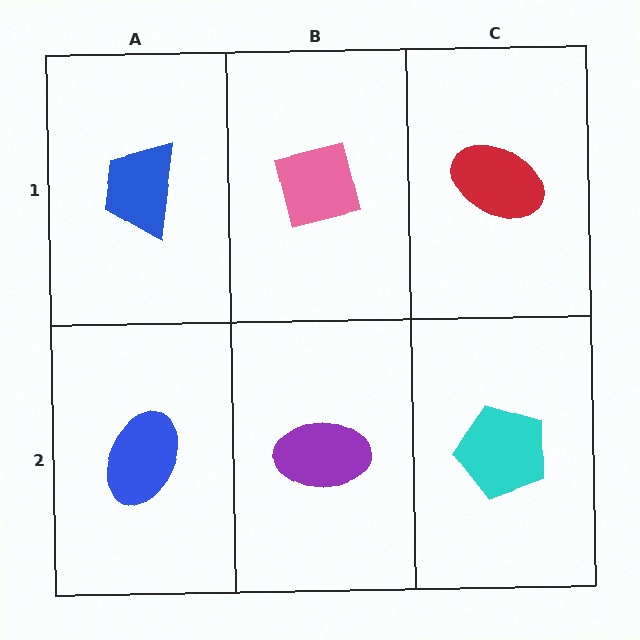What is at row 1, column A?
A blue trapezoid.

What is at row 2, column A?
A blue ellipse.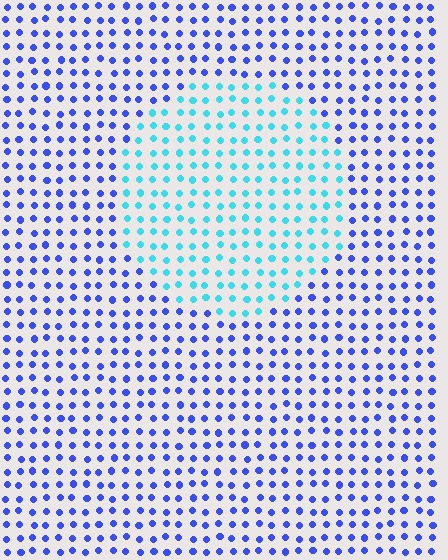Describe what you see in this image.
The image is filled with small blue elements in a uniform arrangement. A circle-shaped region is visible where the elements are tinted to a slightly different hue, forming a subtle color boundary.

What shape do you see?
I see a circle.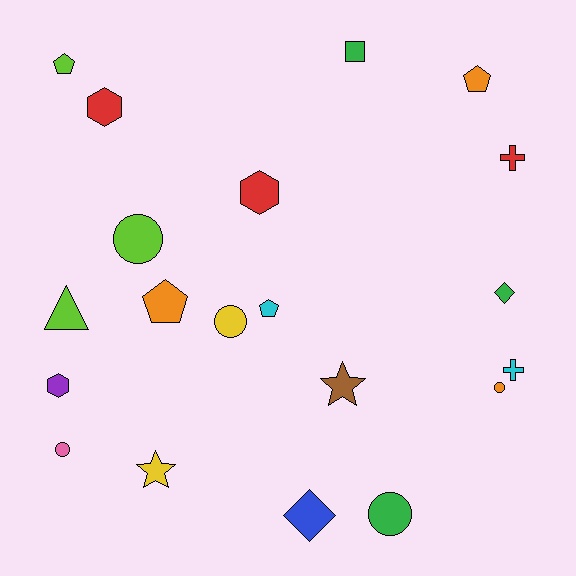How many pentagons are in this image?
There are 4 pentagons.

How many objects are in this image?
There are 20 objects.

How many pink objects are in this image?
There is 1 pink object.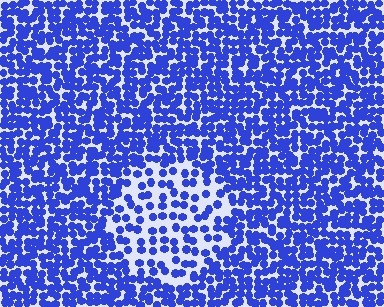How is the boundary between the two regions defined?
The boundary is defined by a change in element density (approximately 2.1x ratio). All elements are the same color, size, and shape.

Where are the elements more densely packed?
The elements are more densely packed outside the circle boundary.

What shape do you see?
I see a circle.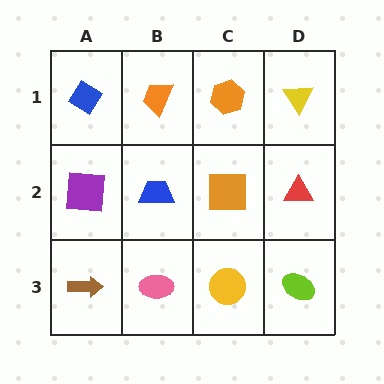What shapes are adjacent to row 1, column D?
A red triangle (row 2, column D), an orange hexagon (row 1, column C).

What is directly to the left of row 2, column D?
An orange square.